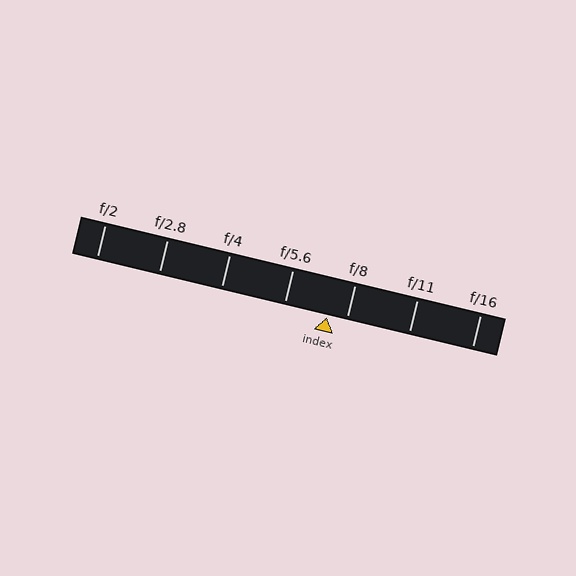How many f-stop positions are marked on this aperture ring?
There are 7 f-stop positions marked.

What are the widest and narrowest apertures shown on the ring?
The widest aperture shown is f/2 and the narrowest is f/16.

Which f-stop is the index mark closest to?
The index mark is closest to f/8.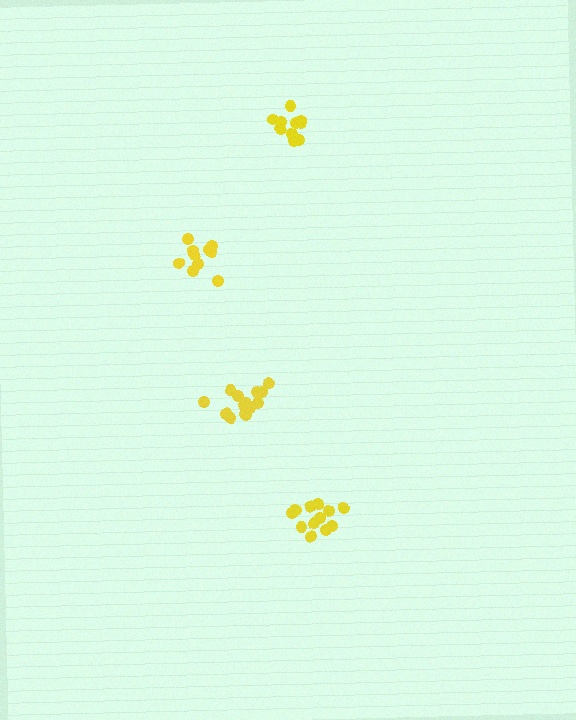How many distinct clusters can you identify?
There are 4 distinct clusters.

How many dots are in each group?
Group 1: 10 dots, Group 2: 15 dots, Group 3: 10 dots, Group 4: 12 dots (47 total).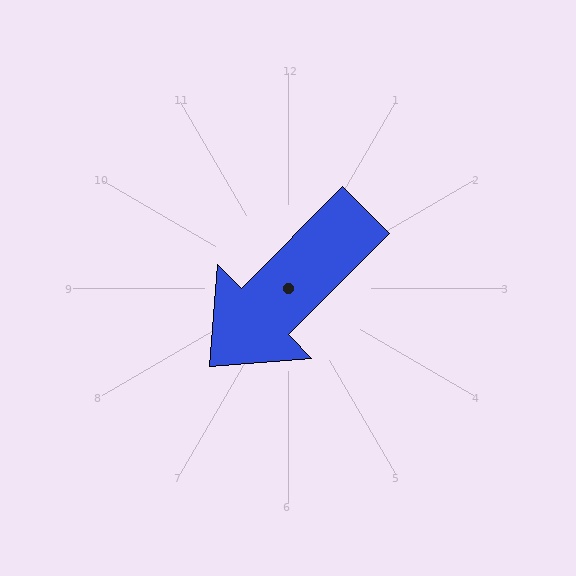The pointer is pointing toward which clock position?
Roughly 7 o'clock.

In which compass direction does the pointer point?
Southwest.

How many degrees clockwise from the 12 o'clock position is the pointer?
Approximately 225 degrees.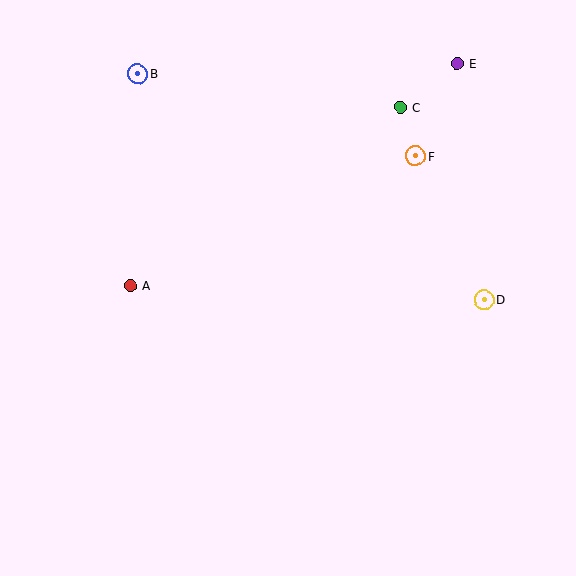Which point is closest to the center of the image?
Point A at (130, 285) is closest to the center.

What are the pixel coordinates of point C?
Point C is at (400, 107).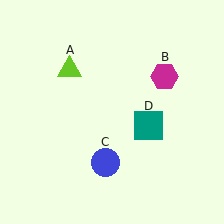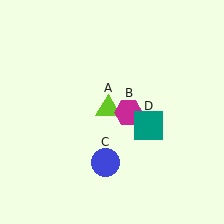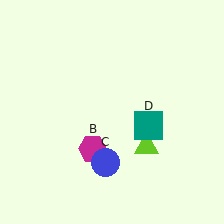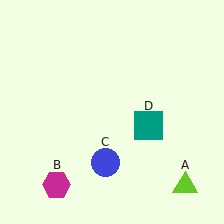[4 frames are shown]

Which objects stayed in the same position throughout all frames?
Blue circle (object C) and teal square (object D) remained stationary.